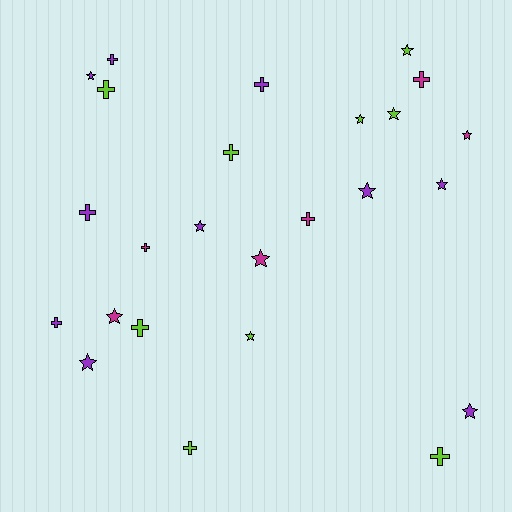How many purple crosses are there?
There are 4 purple crosses.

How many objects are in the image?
There are 25 objects.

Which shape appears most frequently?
Star, with 13 objects.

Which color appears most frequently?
Purple, with 10 objects.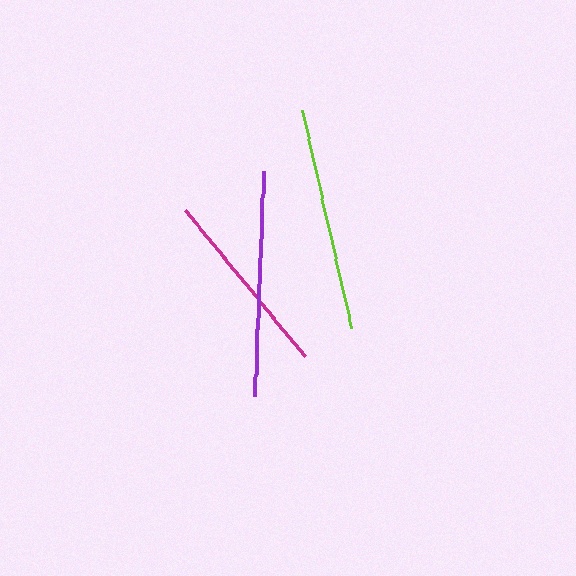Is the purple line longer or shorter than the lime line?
The purple line is longer than the lime line.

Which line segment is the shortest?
The magenta line is the shortest at approximately 189 pixels.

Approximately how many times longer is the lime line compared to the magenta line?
The lime line is approximately 1.2 times the length of the magenta line.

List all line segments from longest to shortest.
From longest to shortest: purple, lime, magenta.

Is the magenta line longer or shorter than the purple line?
The purple line is longer than the magenta line.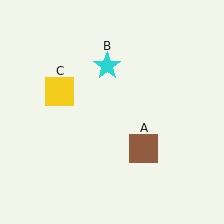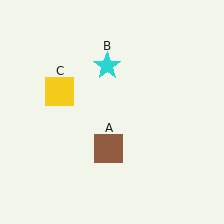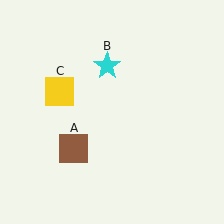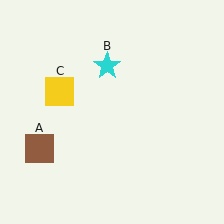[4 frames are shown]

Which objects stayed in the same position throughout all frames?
Cyan star (object B) and yellow square (object C) remained stationary.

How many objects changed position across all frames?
1 object changed position: brown square (object A).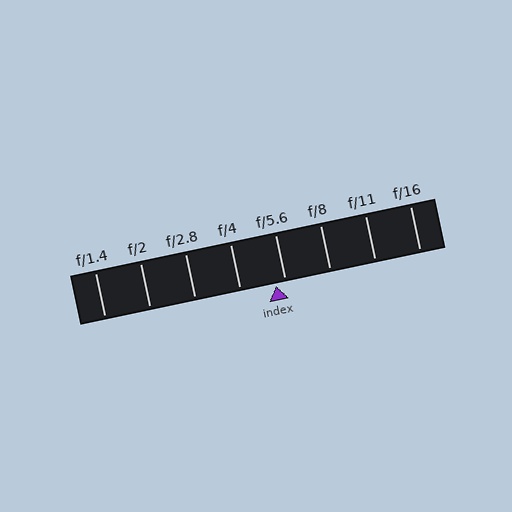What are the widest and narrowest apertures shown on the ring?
The widest aperture shown is f/1.4 and the narrowest is f/16.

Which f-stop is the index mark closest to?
The index mark is closest to f/5.6.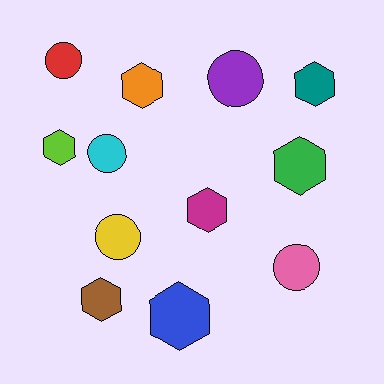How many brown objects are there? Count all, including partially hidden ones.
There is 1 brown object.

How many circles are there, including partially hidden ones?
There are 5 circles.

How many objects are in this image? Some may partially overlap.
There are 12 objects.